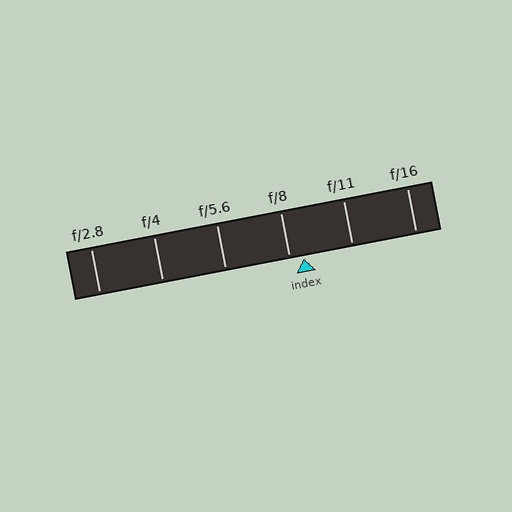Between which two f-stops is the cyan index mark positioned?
The index mark is between f/8 and f/11.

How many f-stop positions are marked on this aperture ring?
There are 6 f-stop positions marked.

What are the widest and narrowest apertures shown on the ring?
The widest aperture shown is f/2.8 and the narrowest is f/16.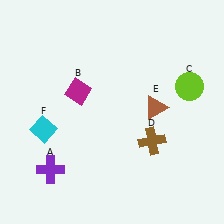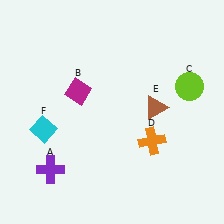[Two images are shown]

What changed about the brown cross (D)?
In Image 1, D is brown. In Image 2, it changed to orange.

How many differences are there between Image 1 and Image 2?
There is 1 difference between the two images.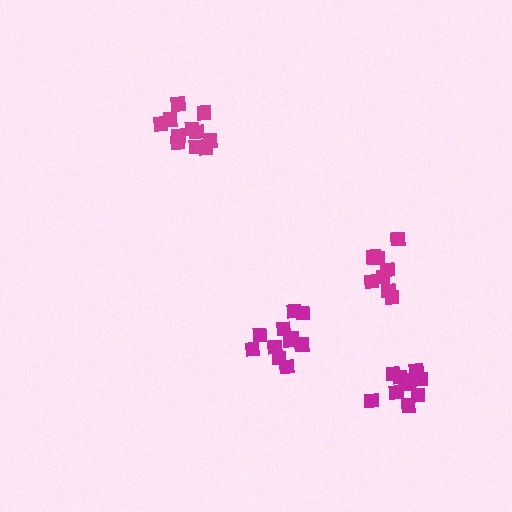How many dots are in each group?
Group 1: 8 dots, Group 2: 11 dots, Group 3: 11 dots, Group 4: 11 dots (41 total).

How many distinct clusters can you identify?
There are 4 distinct clusters.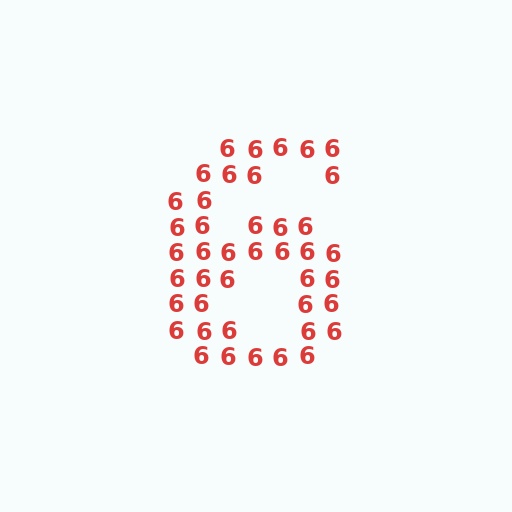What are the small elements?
The small elements are digit 6's.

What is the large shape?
The large shape is the digit 6.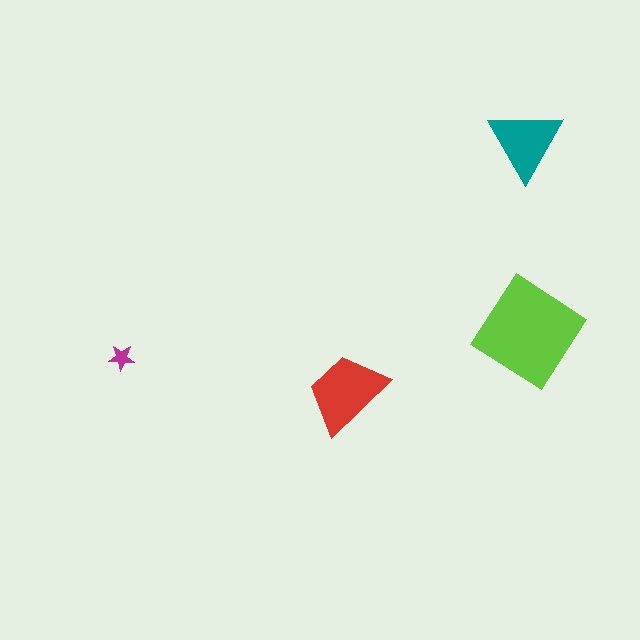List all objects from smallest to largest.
The magenta star, the teal triangle, the red trapezoid, the lime diamond.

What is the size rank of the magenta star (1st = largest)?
4th.